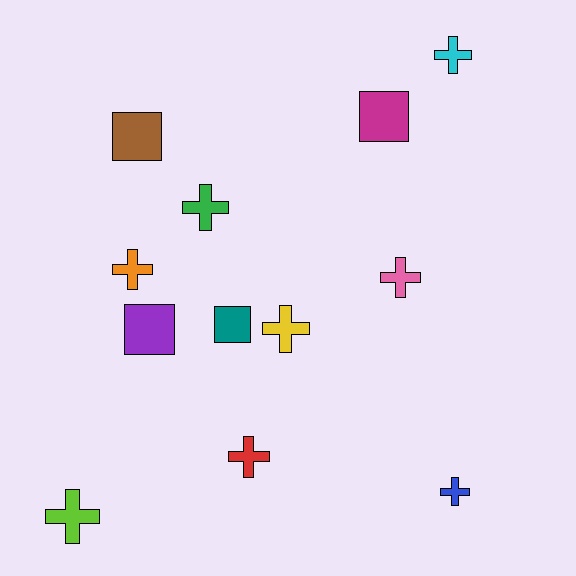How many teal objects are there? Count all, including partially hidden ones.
There is 1 teal object.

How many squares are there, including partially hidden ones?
There are 4 squares.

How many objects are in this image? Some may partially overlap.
There are 12 objects.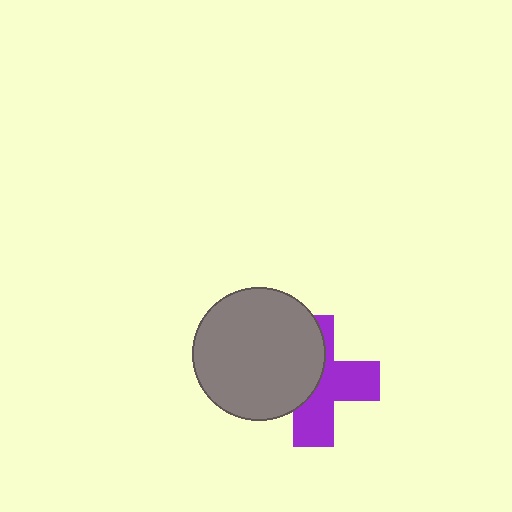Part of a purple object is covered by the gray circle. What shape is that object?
It is a cross.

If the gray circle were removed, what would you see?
You would see the complete purple cross.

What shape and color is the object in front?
The object in front is a gray circle.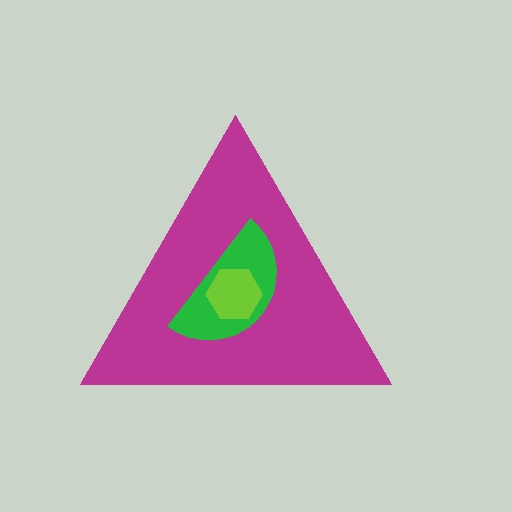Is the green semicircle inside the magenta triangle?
Yes.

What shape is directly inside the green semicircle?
The lime hexagon.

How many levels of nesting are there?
3.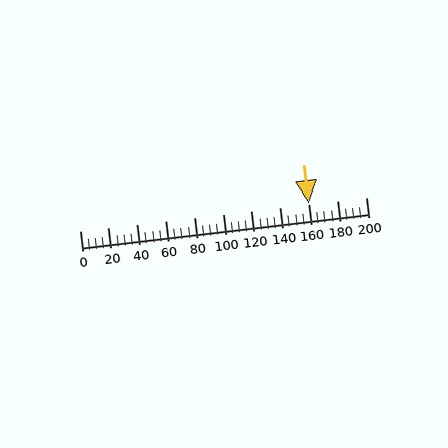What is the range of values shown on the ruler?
The ruler shows values from 0 to 200.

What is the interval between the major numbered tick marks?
The major tick marks are spaced 20 units apart.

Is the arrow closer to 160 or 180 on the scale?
The arrow is closer to 160.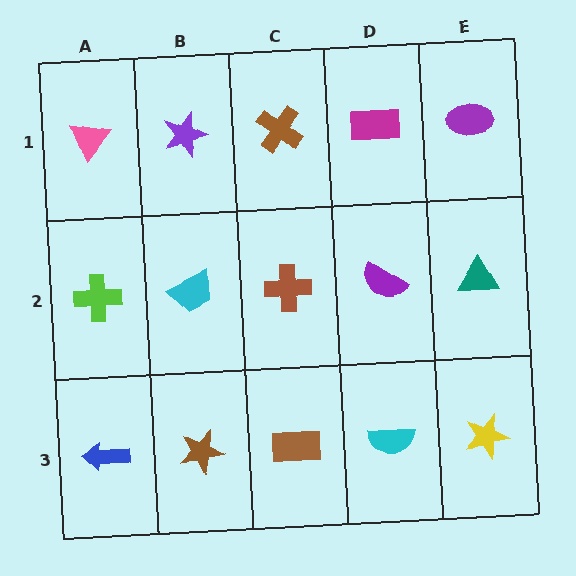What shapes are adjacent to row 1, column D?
A purple semicircle (row 2, column D), a brown cross (row 1, column C), a purple ellipse (row 1, column E).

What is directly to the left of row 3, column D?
A brown rectangle.